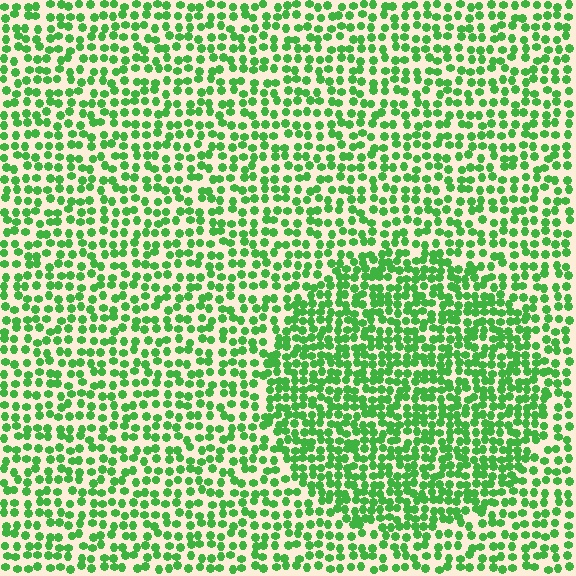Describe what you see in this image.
The image contains small green elements arranged at two different densities. A circle-shaped region is visible where the elements are more densely packed than the surrounding area.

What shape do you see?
I see a circle.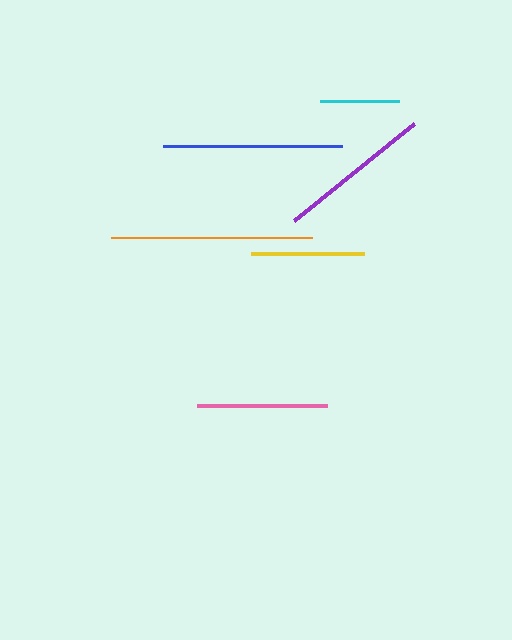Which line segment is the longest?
The orange line is the longest at approximately 202 pixels.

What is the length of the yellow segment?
The yellow segment is approximately 113 pixels long.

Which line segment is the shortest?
The cyan line is the shortest at approximately 79 pixels.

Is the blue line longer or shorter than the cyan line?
The blue line is longer than the cyan line.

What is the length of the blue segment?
The blue segment is approximately 179 pixels long.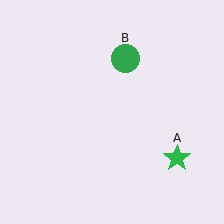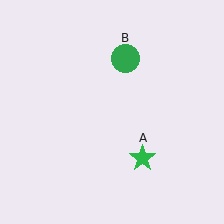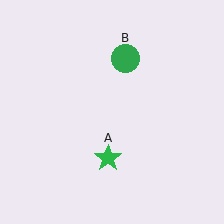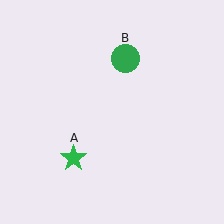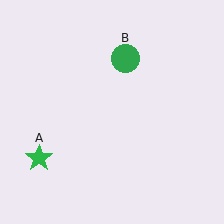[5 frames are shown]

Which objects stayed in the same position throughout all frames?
Green circle (object B) remained stationary.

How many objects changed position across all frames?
1 object changed position: green star (object A).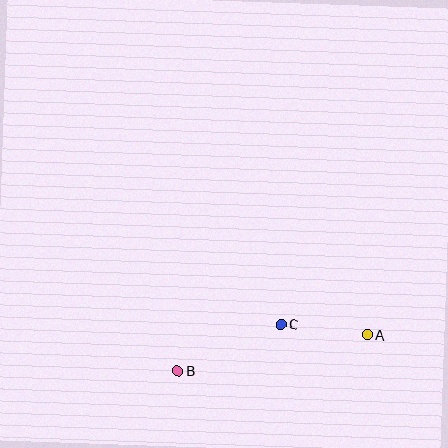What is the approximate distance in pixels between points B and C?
The distance between B and C is approximately 113 pixels.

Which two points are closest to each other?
Points A and C are closest to each other.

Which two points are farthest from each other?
Points A and B are farthest from each other.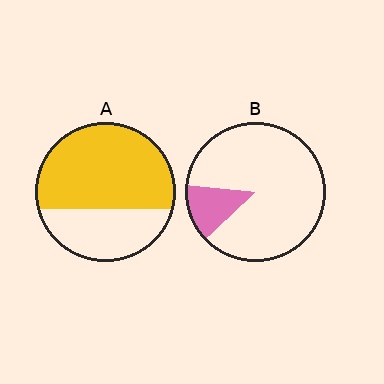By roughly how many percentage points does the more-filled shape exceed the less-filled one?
By roughly 50 percentage points (A over B).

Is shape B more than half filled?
No.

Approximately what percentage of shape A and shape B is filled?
A is approximately 65% and B is approximately 15%.